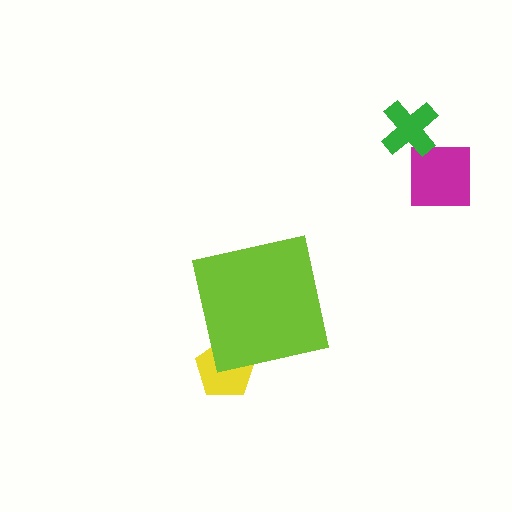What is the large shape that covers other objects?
A lime square.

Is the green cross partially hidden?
No, the green cross is fully visible.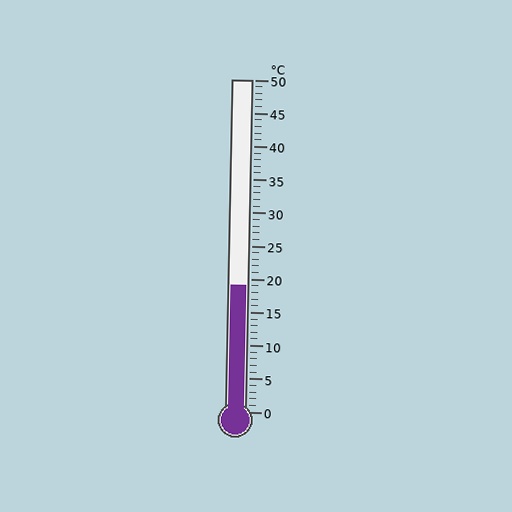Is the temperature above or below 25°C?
The temperature is below 25°C.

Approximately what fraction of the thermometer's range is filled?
The thermometer is filled to approximately 40% of its range.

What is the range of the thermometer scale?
The thermometer scale ranges from 0°C to 50°C.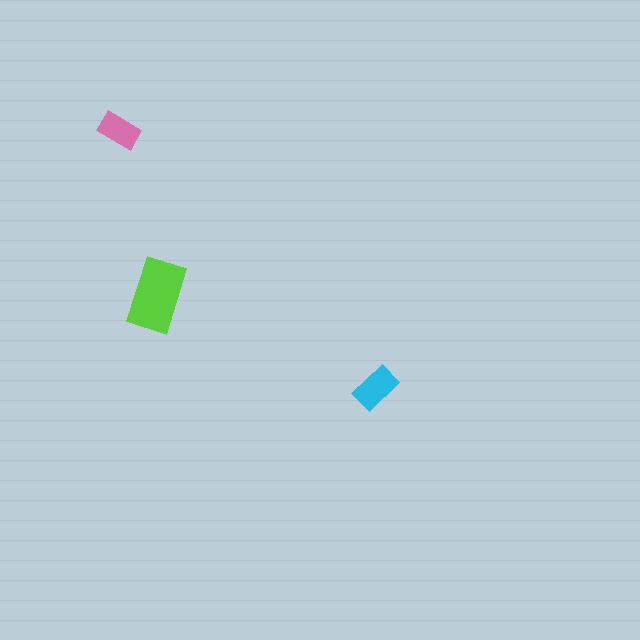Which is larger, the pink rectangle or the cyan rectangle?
The cyan one.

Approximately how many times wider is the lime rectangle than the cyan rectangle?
About 1.5 times wider.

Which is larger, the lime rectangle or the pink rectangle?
The lime one.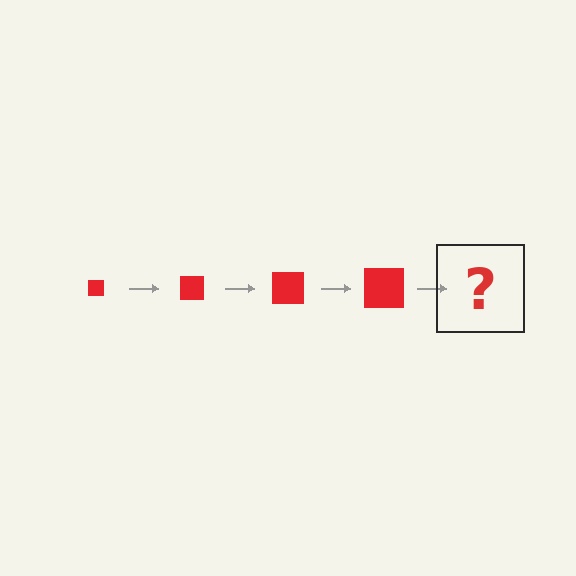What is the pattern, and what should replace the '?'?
The pattern is that the square gets progressively larger each step. The '?' should be a red square, larger than the previous one.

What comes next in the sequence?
The next element should be a red square, larger than the previous one.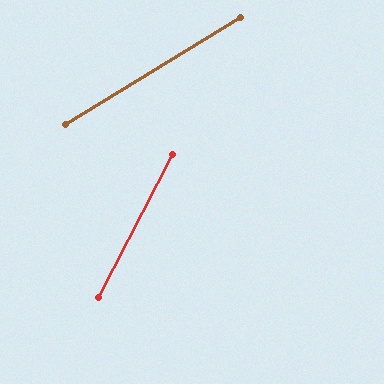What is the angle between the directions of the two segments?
Approximately 31 degrees.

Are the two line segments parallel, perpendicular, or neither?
Neither parallel nor perpendicular — they differ by about 31°.